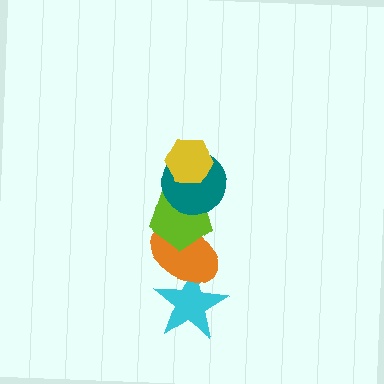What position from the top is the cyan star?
The cyan star is 5th from the top.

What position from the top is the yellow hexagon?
The yellow hexagon is 1st from the top.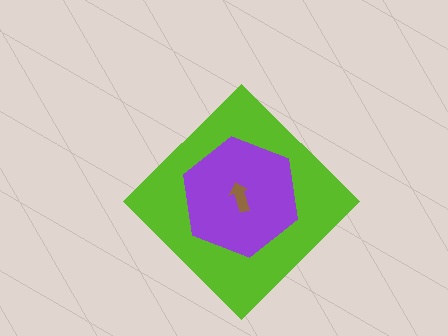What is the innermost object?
The brown arrow.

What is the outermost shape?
The lime diamond.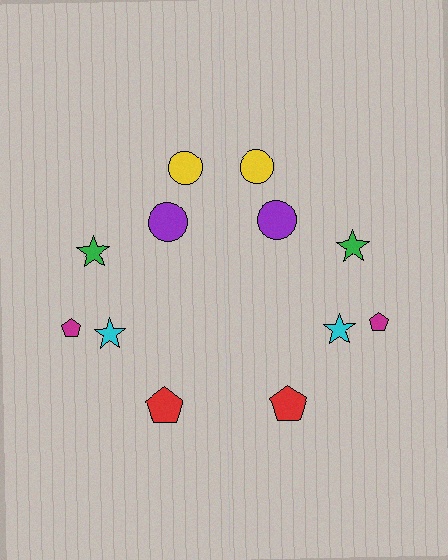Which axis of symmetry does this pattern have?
The pattern has a vertical axis of symmetry running through the center of the image.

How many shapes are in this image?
There are 12 shapes in this image.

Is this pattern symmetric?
Yes, this pattern has bilateral (reflection) symmetry.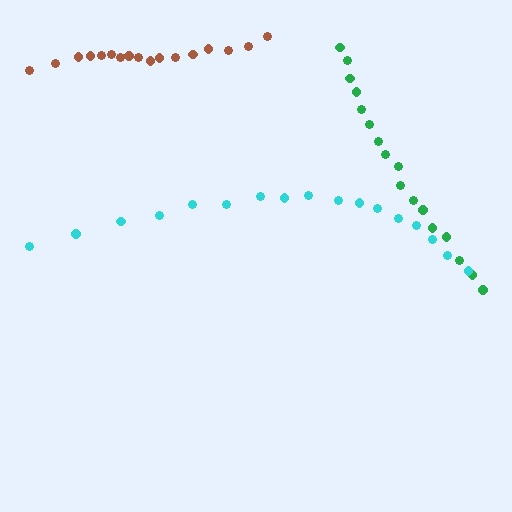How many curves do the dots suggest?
There are 3 distinct paths.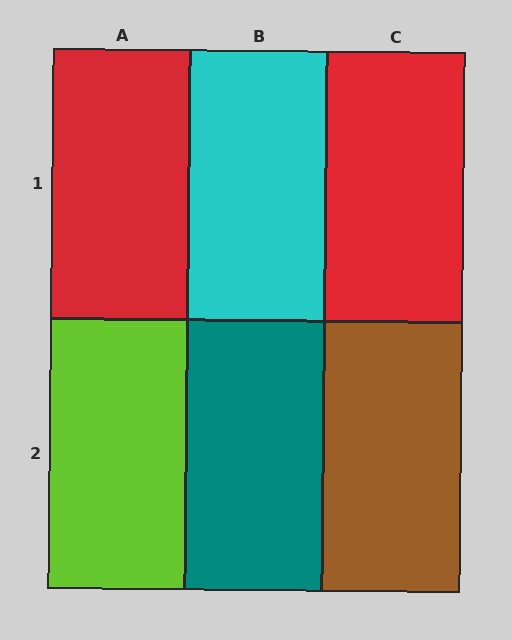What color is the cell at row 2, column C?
Brown.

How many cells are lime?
1 cell is lime.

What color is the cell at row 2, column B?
Teal.